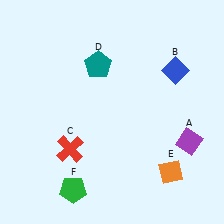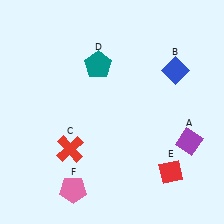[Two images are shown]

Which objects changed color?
E changed from orange to red. F changed from green to pink.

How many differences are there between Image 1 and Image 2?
There are 2 differences between the two images.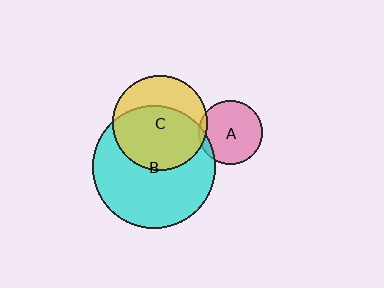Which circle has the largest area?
Circle B (cyan).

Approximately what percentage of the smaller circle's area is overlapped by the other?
Approximately 5%.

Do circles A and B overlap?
Yes.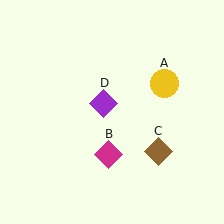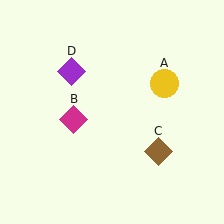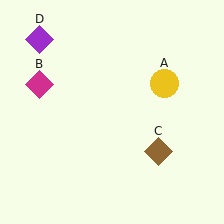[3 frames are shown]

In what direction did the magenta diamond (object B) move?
The magenta diamond (object B) moved up and to the left.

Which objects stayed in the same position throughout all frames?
Yellow circle (object A) and brown diamond (object C) remained stationary.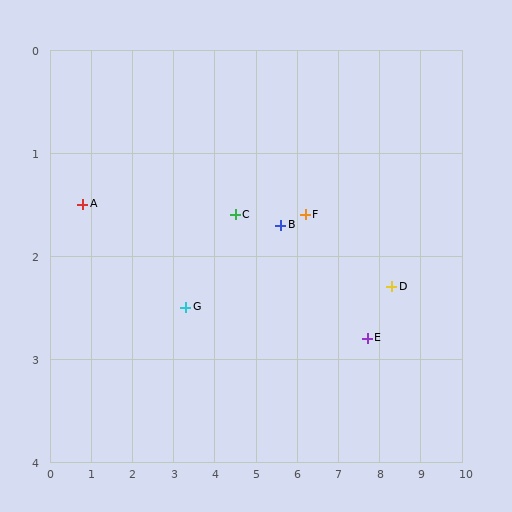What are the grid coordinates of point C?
Point C is at approximately (4.5, 1.6).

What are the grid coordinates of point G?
Point G is at approximately (3.3, 2.5).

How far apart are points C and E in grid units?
Points C and E are about 3.4 grid units apart.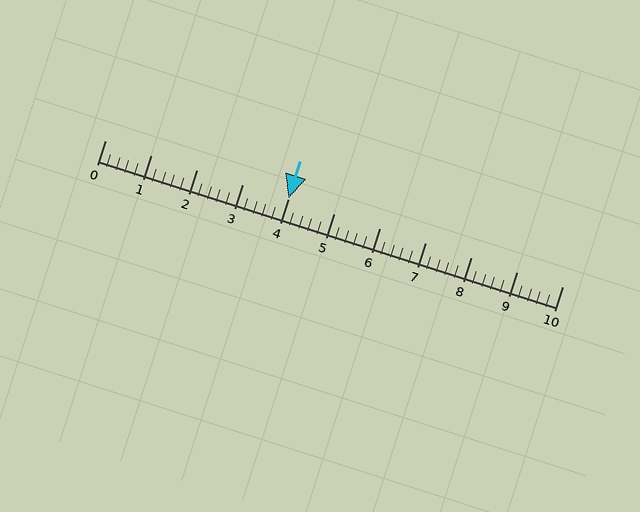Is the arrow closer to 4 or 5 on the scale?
The arrow is closer to 4.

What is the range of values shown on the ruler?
The ruler shows values from 0 to 10.